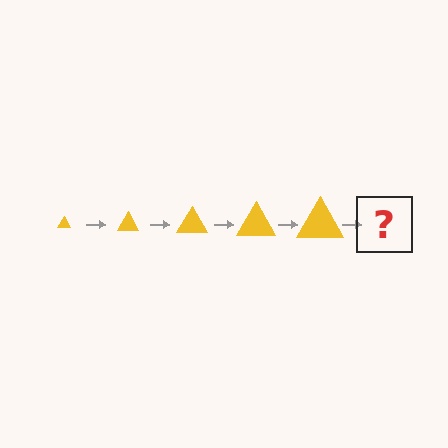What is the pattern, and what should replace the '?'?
The pattern is that the triangle gets progressively larger each step. The '?' should be a yellow triangle, larger than the previous one.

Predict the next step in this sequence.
The next step is a yellow triangle, larger than the previous one.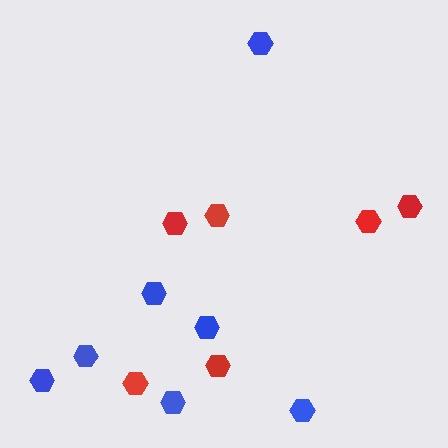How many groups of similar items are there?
There are 2 groups: one group of blue hexagons (7) and one group of red hexagons (6).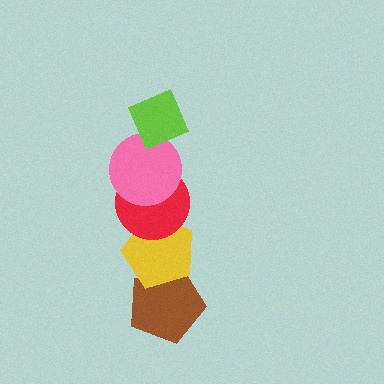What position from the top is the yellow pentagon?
The yellow pentagon is 4th from the top.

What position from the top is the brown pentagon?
The brown pentagon is 5th from the top.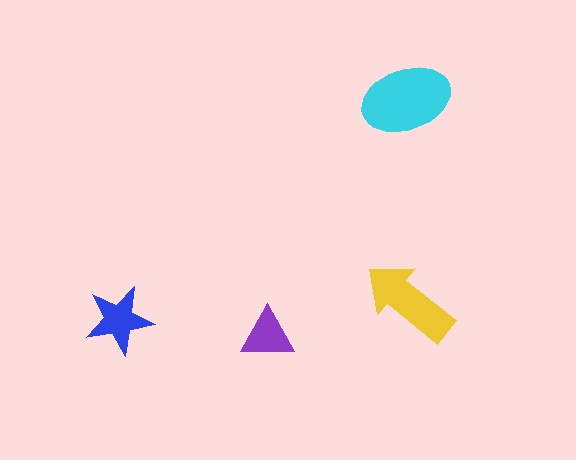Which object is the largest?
The cyan ellipse.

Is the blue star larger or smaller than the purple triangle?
Larger.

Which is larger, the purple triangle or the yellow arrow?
The yellow arrow.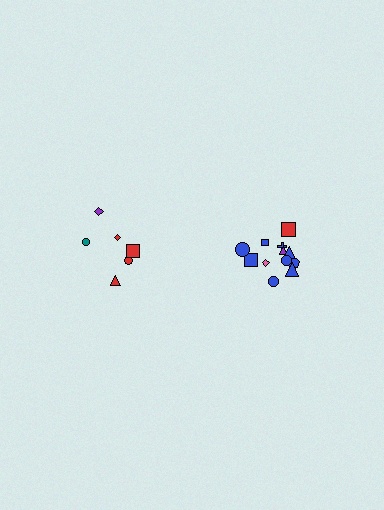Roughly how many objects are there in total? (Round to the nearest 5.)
Roughly 20 objects in total.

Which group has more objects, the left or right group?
The right group.